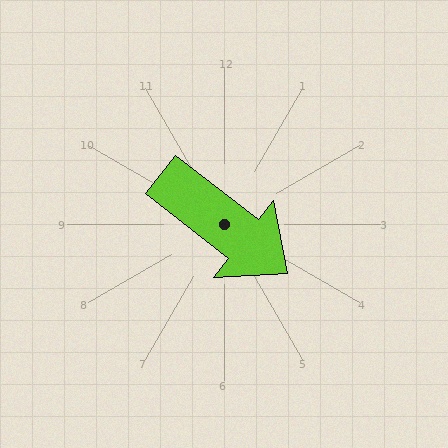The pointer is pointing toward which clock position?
Roughly 4 o'clock.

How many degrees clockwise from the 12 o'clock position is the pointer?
Approximately 128 degrees.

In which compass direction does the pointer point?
Southeast.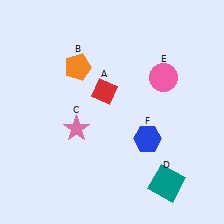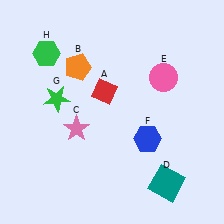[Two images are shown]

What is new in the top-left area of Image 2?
A green hexagon (H) was added in the top-left area of Image 2.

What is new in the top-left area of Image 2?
A green star (G) was added in the top-left area of Image 2.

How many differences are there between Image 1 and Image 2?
There are 2 differences between the two images.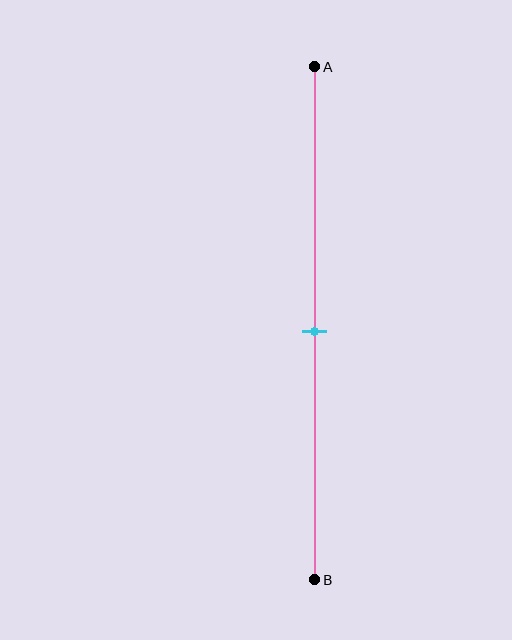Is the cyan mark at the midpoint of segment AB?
Yes, the mark is approximately at the midpoint.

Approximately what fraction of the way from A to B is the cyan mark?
The cyan mark is approximately 50% of the way from A to B.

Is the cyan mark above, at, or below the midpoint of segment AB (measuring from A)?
The cyan mark is approximately at the midpoint of segment AB.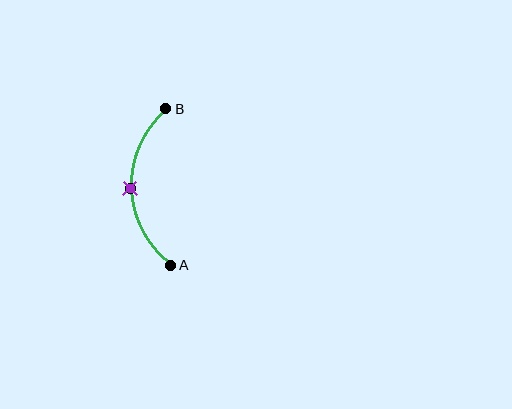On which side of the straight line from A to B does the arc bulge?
The arc bulges to the left of the straight line connecting A and B.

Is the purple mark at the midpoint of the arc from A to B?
Yes. The purple mark lies on the arc at equal arc-length from both A and B — it is the arc midpoint.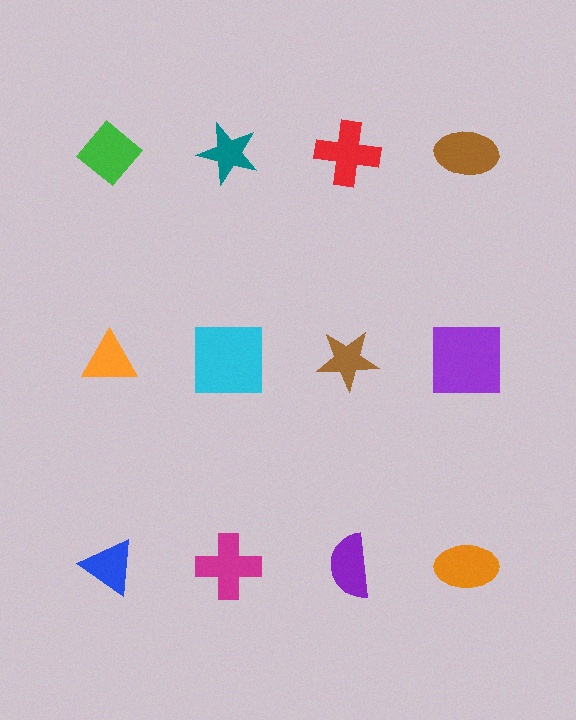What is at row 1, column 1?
A green diamond.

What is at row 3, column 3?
A purple semicircle.